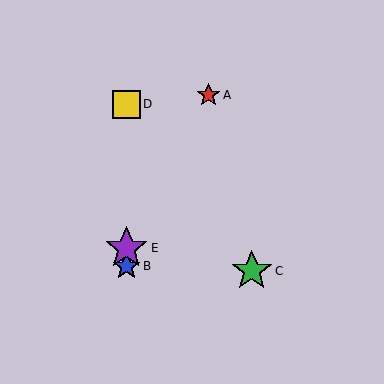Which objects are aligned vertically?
Objects B, D, E are aligned vertically.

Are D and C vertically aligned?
No, D is at x≈126 and C is at x≈252.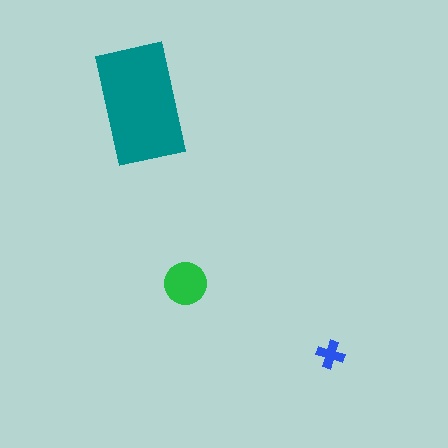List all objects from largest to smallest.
The teal rectangle, the green circle, the blue cross.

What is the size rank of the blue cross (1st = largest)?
3rd.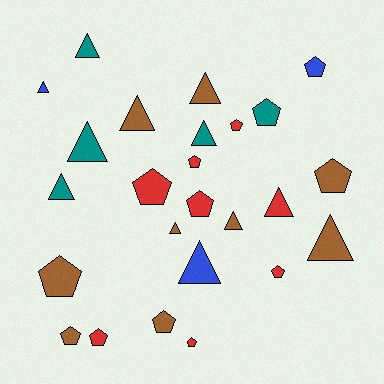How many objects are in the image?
There are 25 objects.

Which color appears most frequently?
Brown, with 9 objects.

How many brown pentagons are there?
There are 4 brown pentagons.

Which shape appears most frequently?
Pentagon, with 13 objects.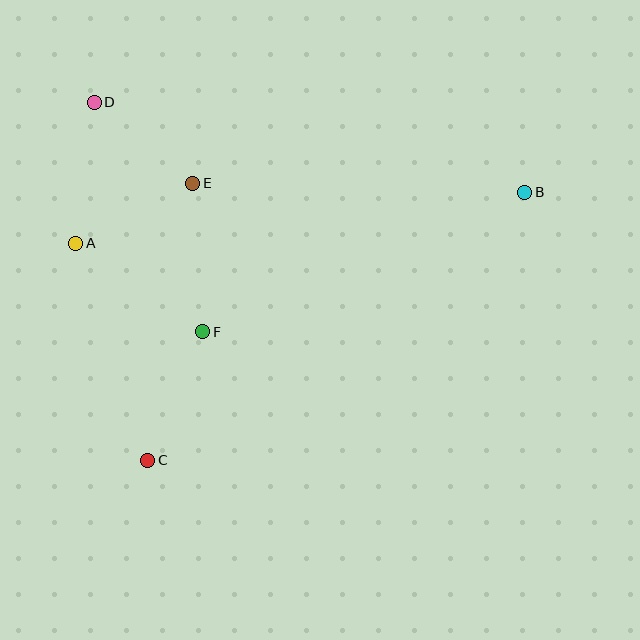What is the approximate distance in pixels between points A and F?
The distance between A and F is approximately 155 pixels.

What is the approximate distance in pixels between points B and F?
The distance between B and F is approximately 351 pixels.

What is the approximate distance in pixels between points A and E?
The distance between A and E is approximately 131 pixels.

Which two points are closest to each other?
Points D and E are closest to each other.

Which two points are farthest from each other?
Points B and C are farthest from each other.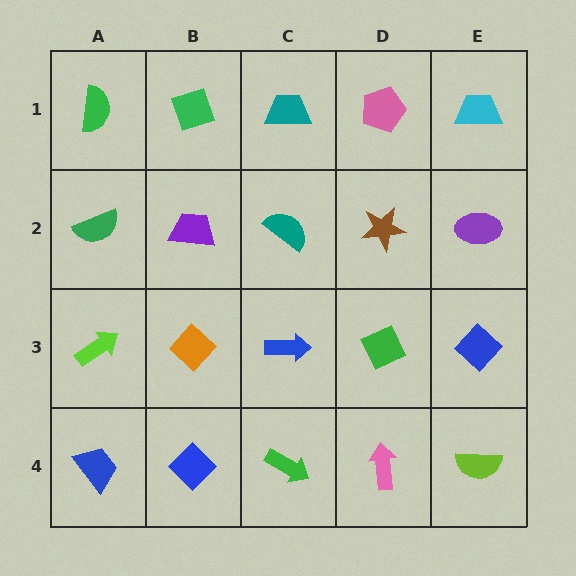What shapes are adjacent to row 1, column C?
A teal semicircle (row 2, column C), a green diamond (row 1, column B), a pink pentagon (row 1, column D).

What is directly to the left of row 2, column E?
A brown star.